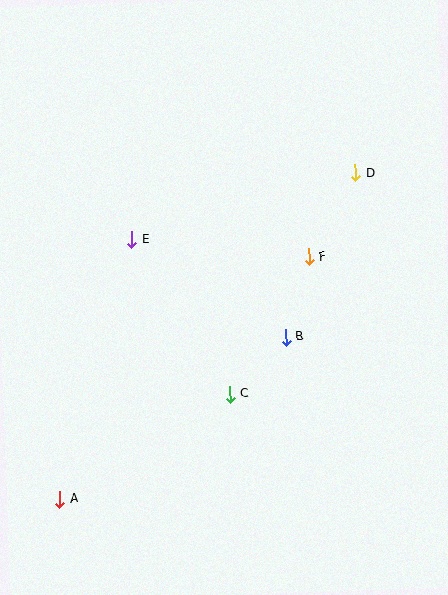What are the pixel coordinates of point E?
Point E is at (132, 240).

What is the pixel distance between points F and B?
The distance between F and B is 83 pixels.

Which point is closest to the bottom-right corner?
Point C is closest to the bottom-right corner.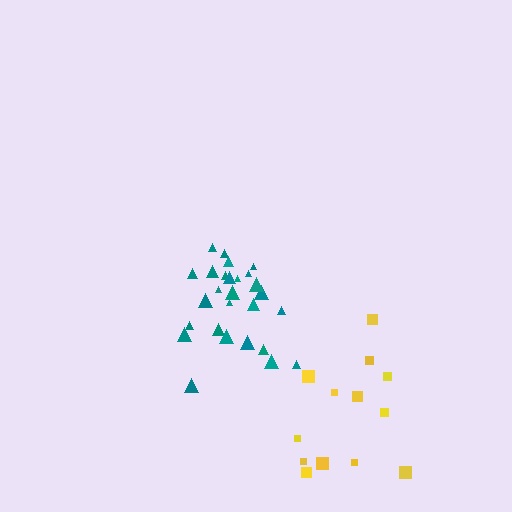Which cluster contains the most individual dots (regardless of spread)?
Teal (27).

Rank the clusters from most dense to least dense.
teal, yellow.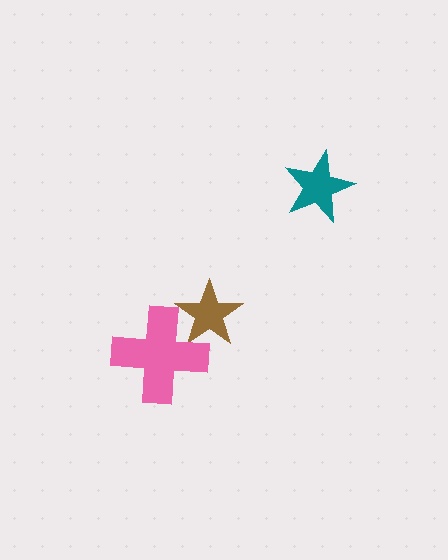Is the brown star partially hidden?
Yes, it is partially covered by another shape.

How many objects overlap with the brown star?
1 object overlaps with the brown star.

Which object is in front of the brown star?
The pink cross is in front of the brown star.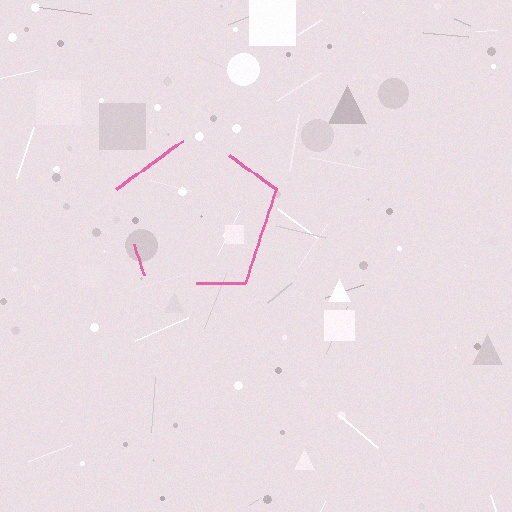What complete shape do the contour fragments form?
The contour fragments form a pentagon.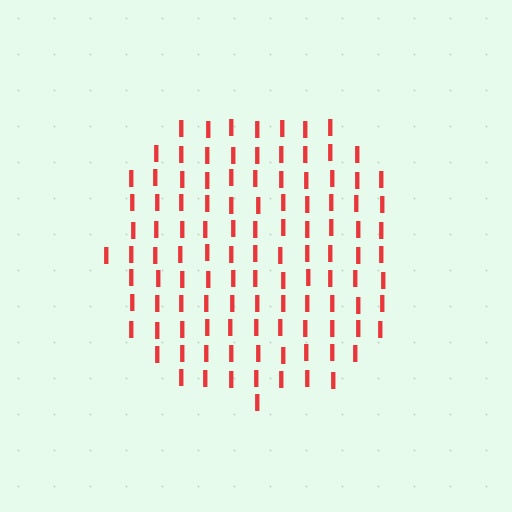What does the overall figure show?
The overall figure shows a circle.